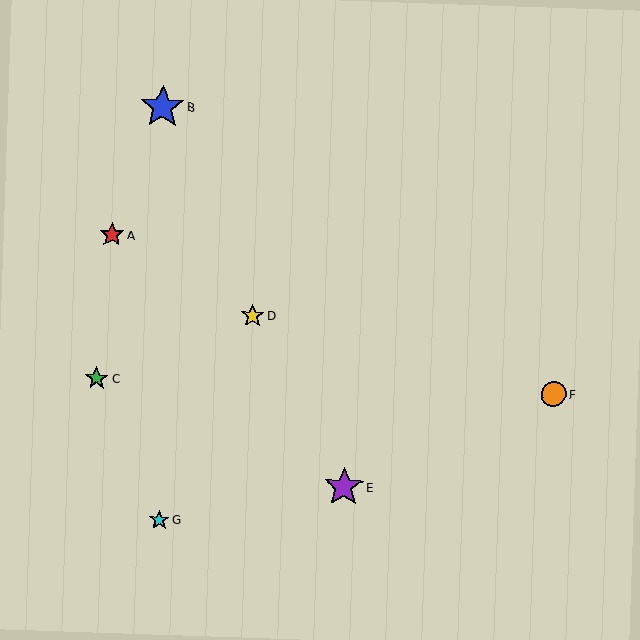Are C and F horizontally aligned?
Yes, both are at y≈378.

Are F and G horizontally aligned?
No, F is at y≈394 and G is at y≈520.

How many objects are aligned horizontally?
2 objects (C, F) are aligned horizontally.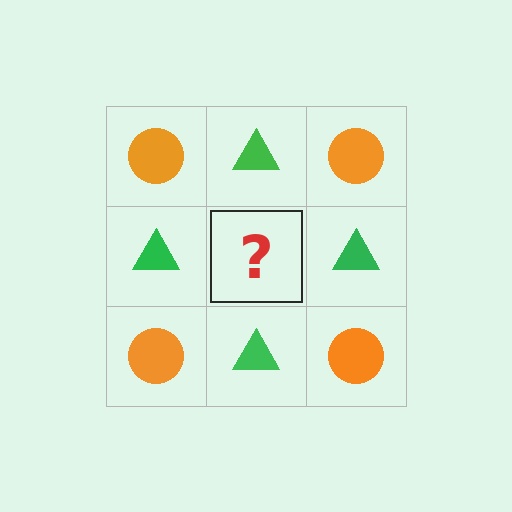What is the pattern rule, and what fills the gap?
The rule is that it alternates orange circle and green triangle in a checkerboard pattern. The gap should be filled with an orange circle.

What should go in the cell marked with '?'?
The missing cell should contain an orange circle.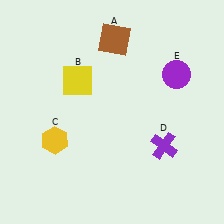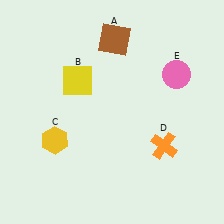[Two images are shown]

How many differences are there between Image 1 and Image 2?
There are 2 differences between the two images.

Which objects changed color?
D changed from purple to orange. E changed from purple to pink.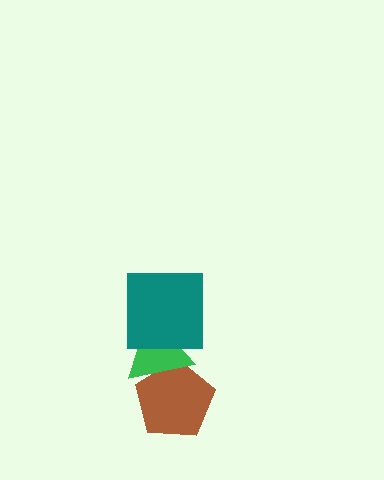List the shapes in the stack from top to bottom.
From top to bottom: the teal square, the green triangle, the brown pentagon.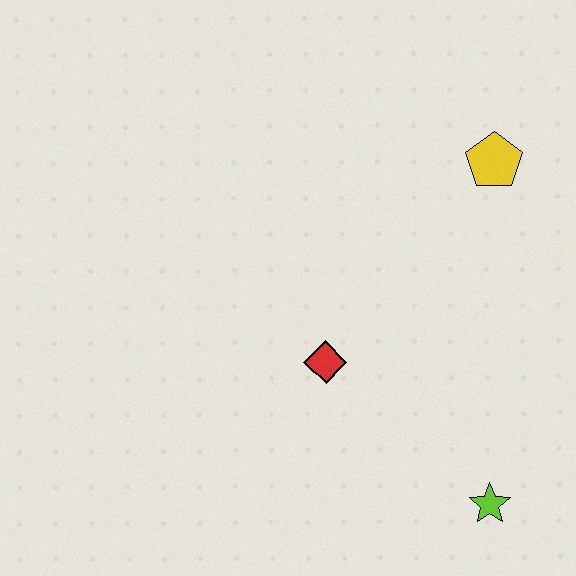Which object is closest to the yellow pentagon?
The red diamond is closest to the yellow pentagon.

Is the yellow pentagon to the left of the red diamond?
No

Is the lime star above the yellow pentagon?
No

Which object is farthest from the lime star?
The yellow pentagon is farthest from the lime star.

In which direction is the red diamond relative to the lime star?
The red diamond is to the left of the lime star.